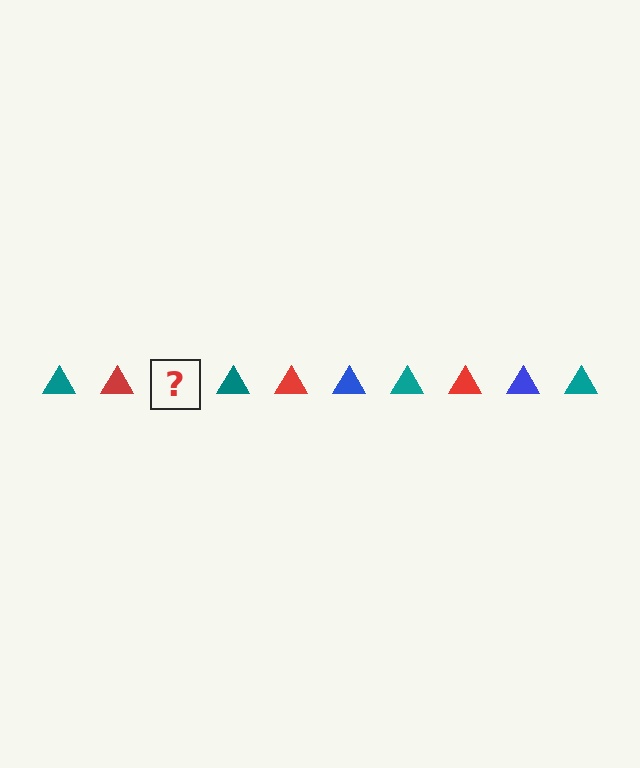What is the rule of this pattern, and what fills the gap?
The rule is that the pattern cycles through teal, red, blue triangles. The gap should be filled with a blue triangle.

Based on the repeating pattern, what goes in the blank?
The blank should be a blue triangle.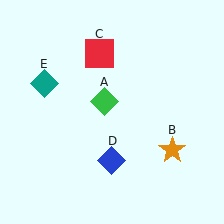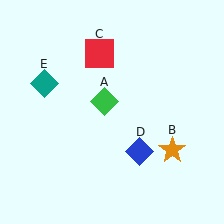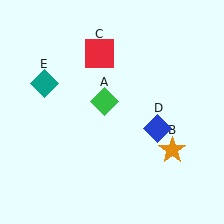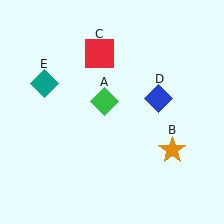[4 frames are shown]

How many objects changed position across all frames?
1 object changed position: blue diamond (object D).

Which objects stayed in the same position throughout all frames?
Green diamond (object A) and orange star (object B) and red square (object C) and teal diamond (object E) remained stationary.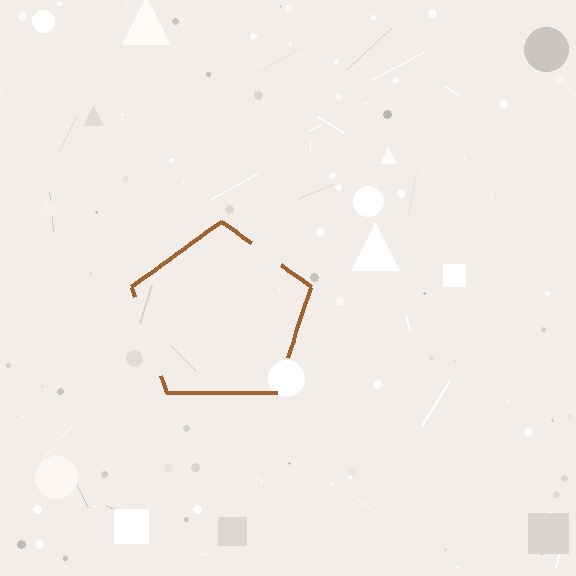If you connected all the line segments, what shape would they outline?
They would outline a pentagon.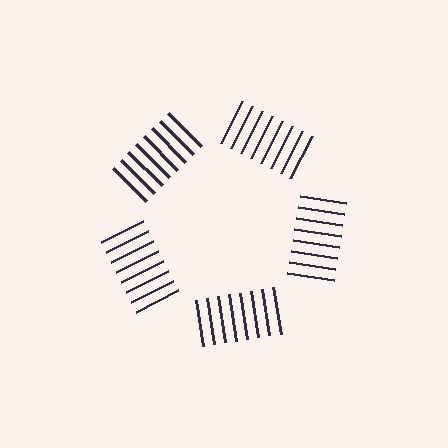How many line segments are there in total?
40 — 8 along each of the 5 edges.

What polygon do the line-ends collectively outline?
An illusory pentagon — the line segments terminate on its edges but no continuous stroke is drawn.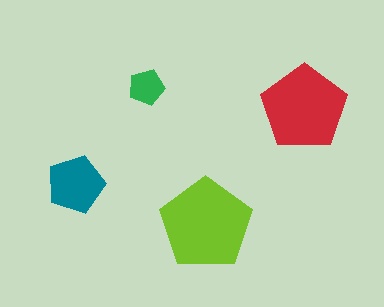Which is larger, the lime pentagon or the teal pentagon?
The lime one.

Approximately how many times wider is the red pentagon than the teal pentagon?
About 1.5 times wider.